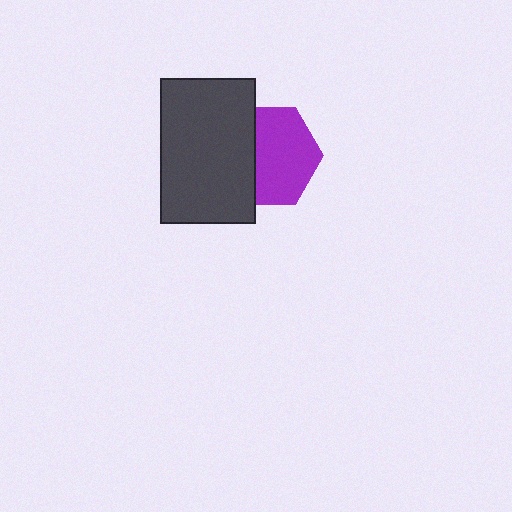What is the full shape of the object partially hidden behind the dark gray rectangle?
The partially hidden object is a purple hexagon.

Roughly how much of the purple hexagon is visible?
About half of it is visible (roughly 64%).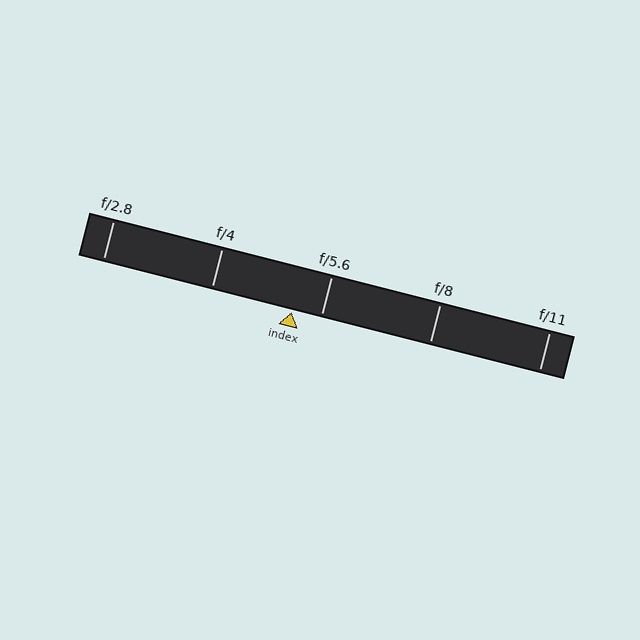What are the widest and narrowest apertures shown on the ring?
The widest aperture shown is f/2.8 and the narrowest is f/11.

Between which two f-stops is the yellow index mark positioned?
The index mark is between f/4 and f/5.6.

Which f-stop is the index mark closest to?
The index mark is closest to f/5.6.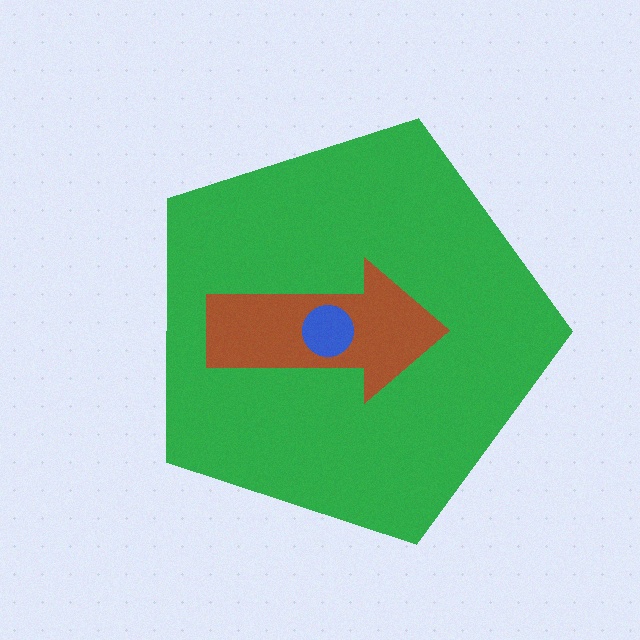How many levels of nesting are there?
3.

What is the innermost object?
The blue circle.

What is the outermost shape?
The green pentagon.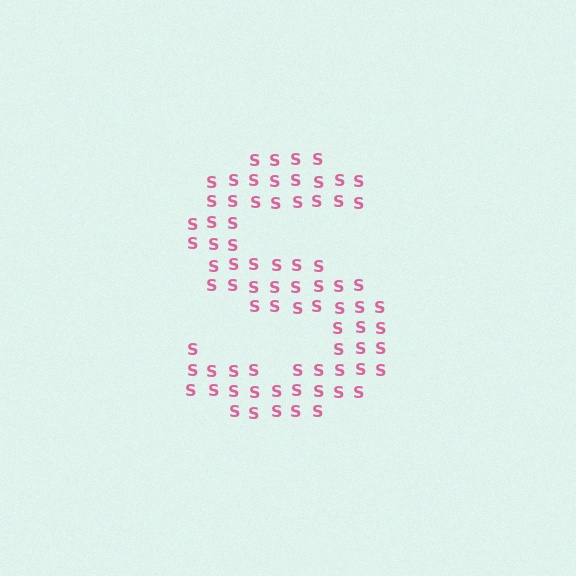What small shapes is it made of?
It is made of small letter S's.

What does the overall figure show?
The overall figure shows the letter S.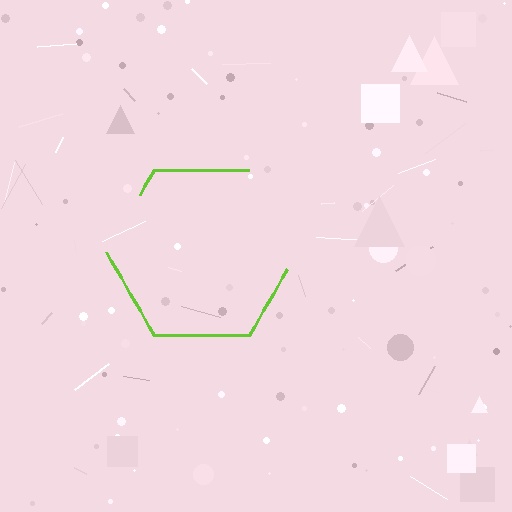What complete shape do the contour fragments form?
The contour fragments form a hexagon.